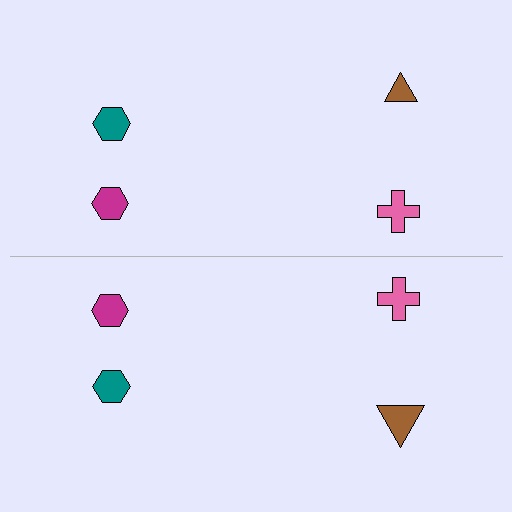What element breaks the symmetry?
The brown triangle on the bottom side has a different size than its mirror counterpart.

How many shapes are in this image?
There are 8 shapes in this image.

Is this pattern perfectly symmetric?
No, the pattern is not perfectly symmetric. The brown triangle on the bottom side has a different size than its mirror counterpart.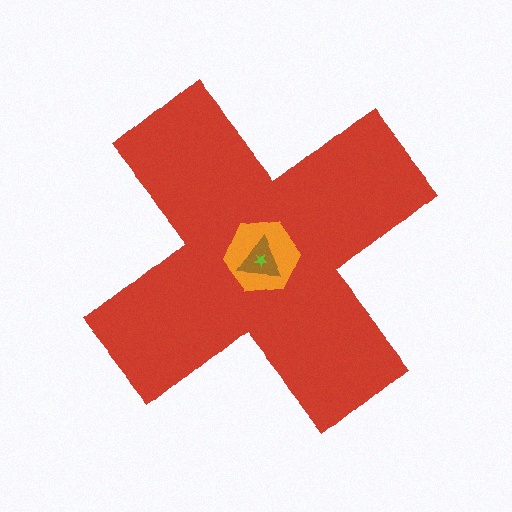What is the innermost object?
The lime star.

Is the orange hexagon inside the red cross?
Yes.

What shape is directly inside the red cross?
The orange hexagon.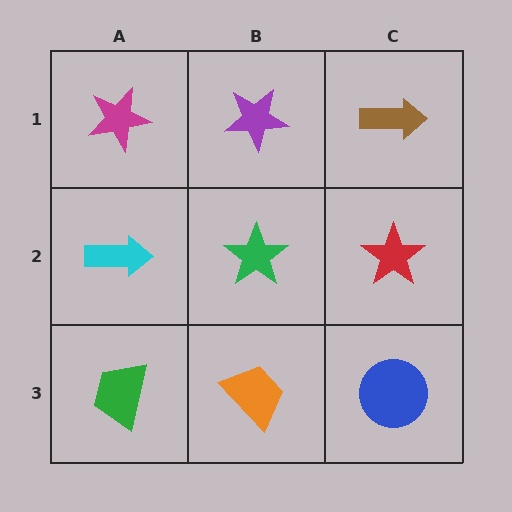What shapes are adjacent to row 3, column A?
A cyan arrow (row 2, column A), an orange trapezoid (row 3, column B).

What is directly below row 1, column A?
A cyan arrow.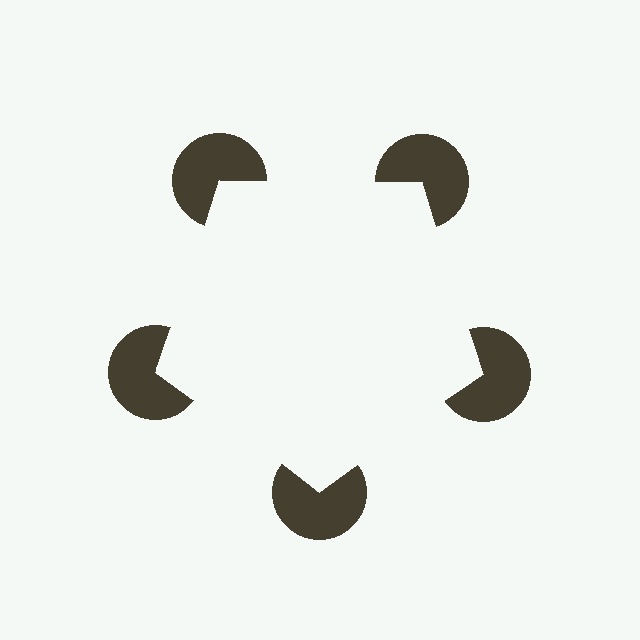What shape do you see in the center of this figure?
An illusory pentagon — its edges are inferred from the aligned wedge cuts in the pac-man discs, not physically drawn.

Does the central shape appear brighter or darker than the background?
It typically appears slightly brighter than the background, even though no actual brightness change is drawn.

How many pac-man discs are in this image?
There are 5 — one at each vertex of the illusory pentagon.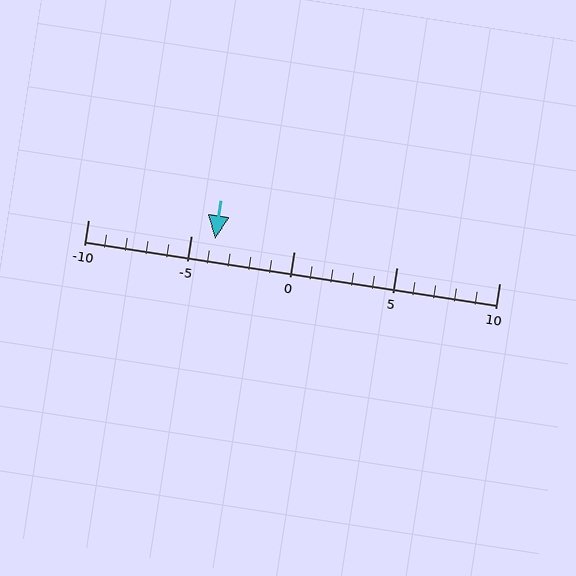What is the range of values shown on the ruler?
The ruler shows values from -10 to 10.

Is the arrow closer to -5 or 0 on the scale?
The arrow is closer to -5.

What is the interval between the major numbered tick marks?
The major tick marks are spaced 5 units apart.